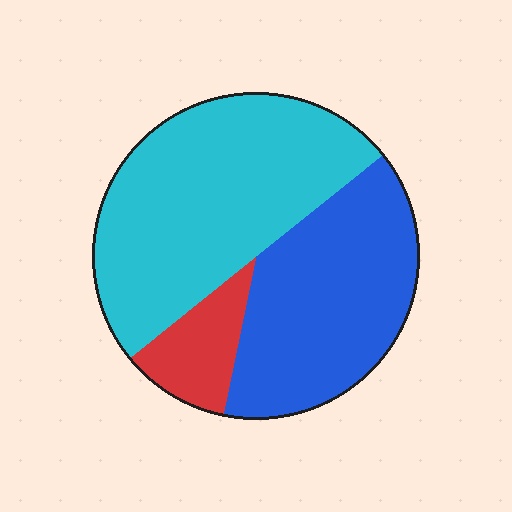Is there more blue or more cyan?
Cyan.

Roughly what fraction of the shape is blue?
Blue takes up about two fifths (2/5) of the shape.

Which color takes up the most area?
Cyan, at roughly 50%.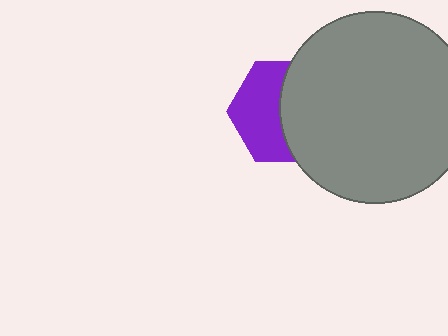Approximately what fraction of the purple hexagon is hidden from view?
Roughly 51% of the purple hexagon is hidden behind the gray circle.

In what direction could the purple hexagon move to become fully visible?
The purple hexagon could move left. That would shift it out from behind the gray circle entirely.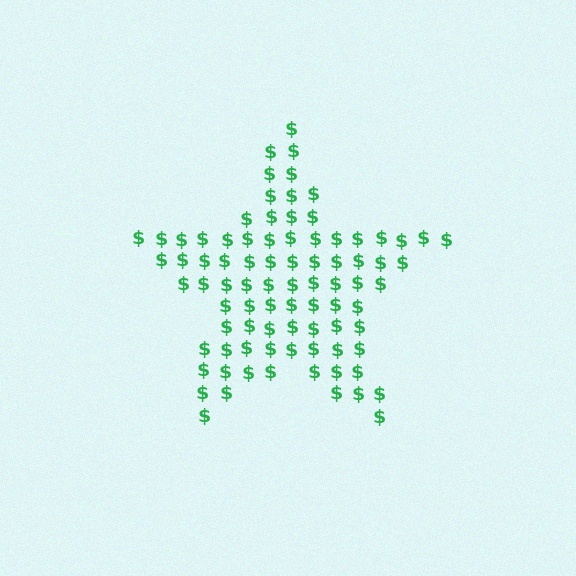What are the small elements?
The small elements are dollar signs.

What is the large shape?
The large shape is a star.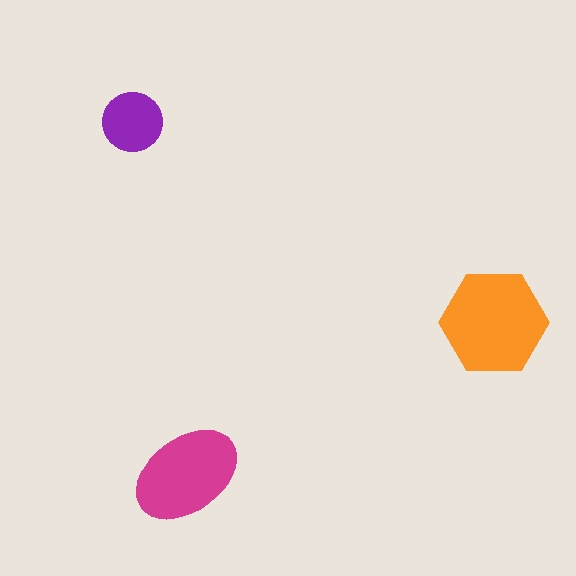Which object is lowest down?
The magenta ellipse is bottommost.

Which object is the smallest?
The purple circle.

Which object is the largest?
The orange hexagon.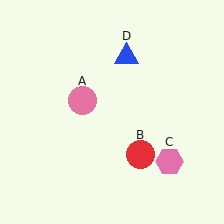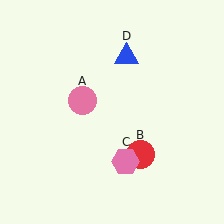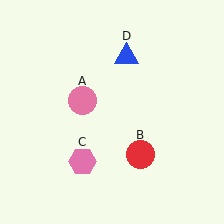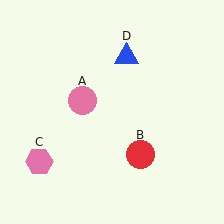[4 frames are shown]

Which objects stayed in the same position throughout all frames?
Pink circle (object A) and red circle (object B) and blue triangle (object D) remained stationary.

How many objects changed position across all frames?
1 object changed position: pink hexagon (object C).